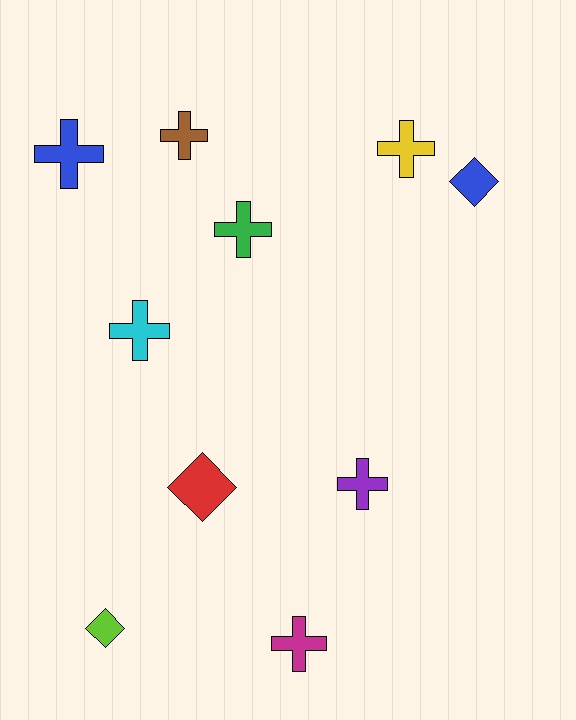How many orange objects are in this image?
There are no orange objects.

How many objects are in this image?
There are 10 objects.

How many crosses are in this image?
There are 7 crosses.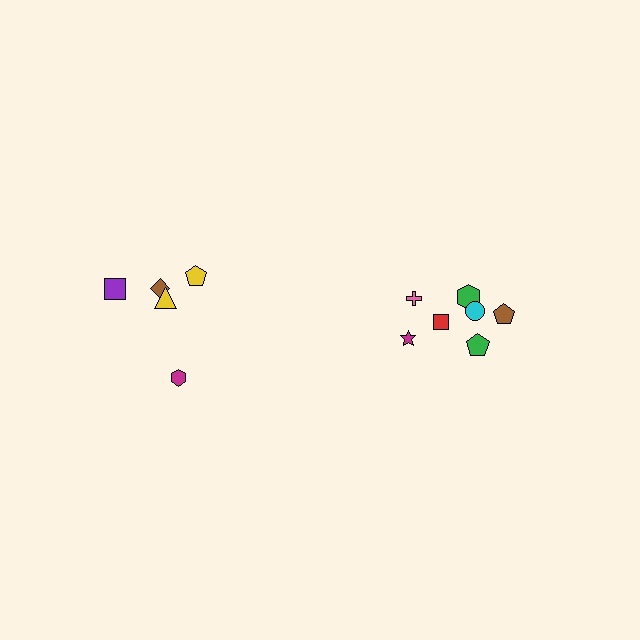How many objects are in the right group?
There are 7 objects.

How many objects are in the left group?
There are 5 objects.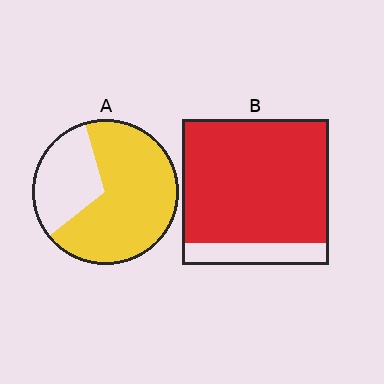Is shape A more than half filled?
Yes.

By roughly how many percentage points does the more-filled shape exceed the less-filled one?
By roughly 15 percentage points (B over A).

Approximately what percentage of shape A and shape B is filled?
A is approximately 70% and B is approximately 85%.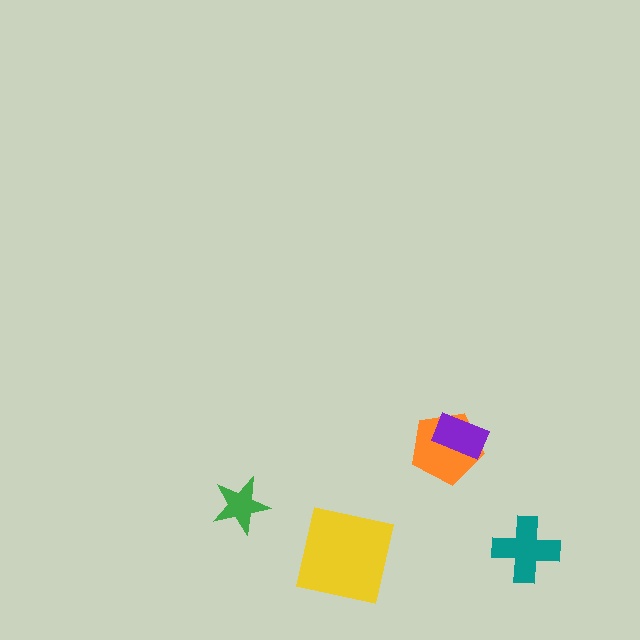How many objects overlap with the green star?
0 objects overlap with the green star.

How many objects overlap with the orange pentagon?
1 object overlaps with the orange pentagon.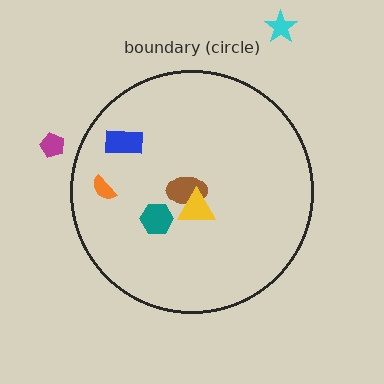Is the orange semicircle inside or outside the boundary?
Inside.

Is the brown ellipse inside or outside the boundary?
Inside.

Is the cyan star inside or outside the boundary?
Outside.